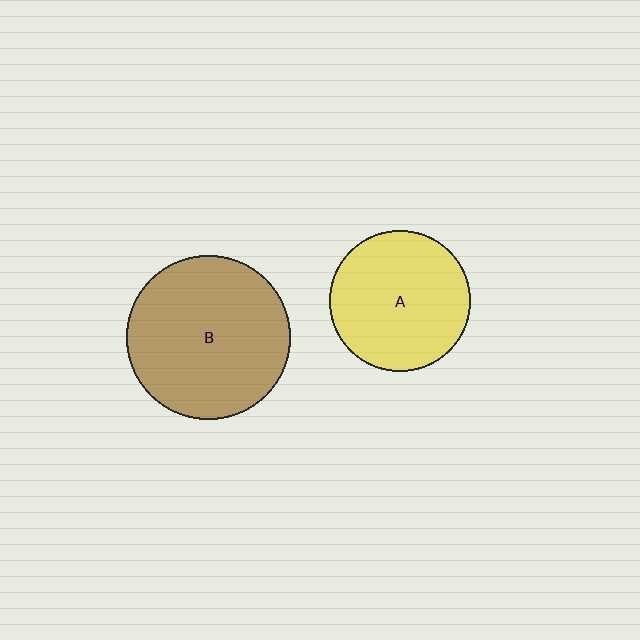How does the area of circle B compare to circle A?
Approximately 1.4 times.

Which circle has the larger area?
Circle B (brown).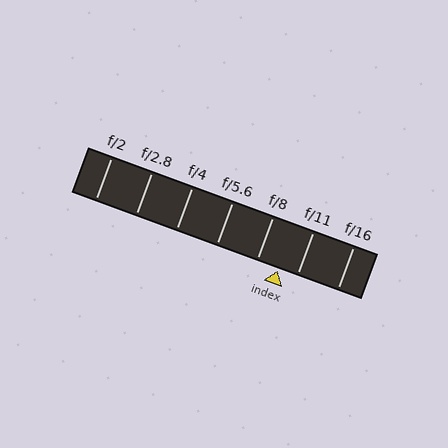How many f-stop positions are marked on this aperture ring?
There are 7 f-stop positions marked.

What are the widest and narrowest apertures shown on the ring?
The widest aperture shown is f/2 and the narrowest is f/16.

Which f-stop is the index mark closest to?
The index mark is closest to f/11.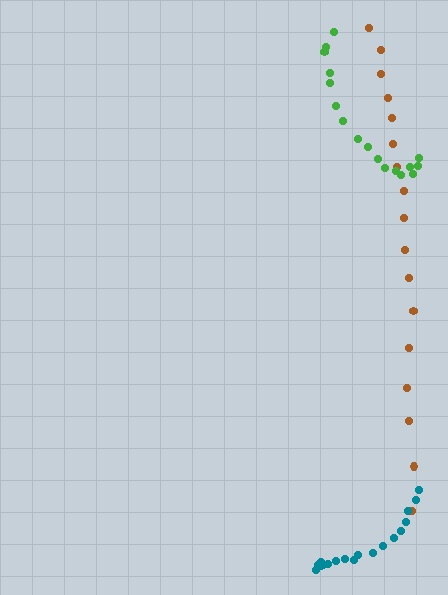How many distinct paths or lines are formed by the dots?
There are 3 distinct paths.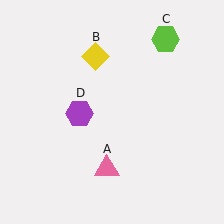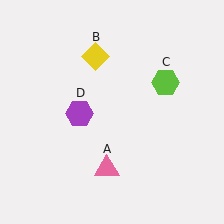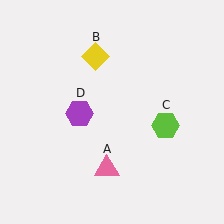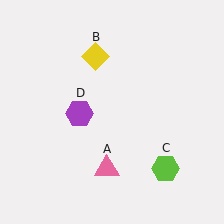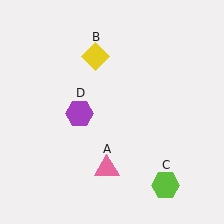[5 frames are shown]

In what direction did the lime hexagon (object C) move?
The lime hexagon (object C) moved down.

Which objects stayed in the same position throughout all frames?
Pink triangle (object A) and yellow diamond (object B) and purple hexagon (object D) remained stationary.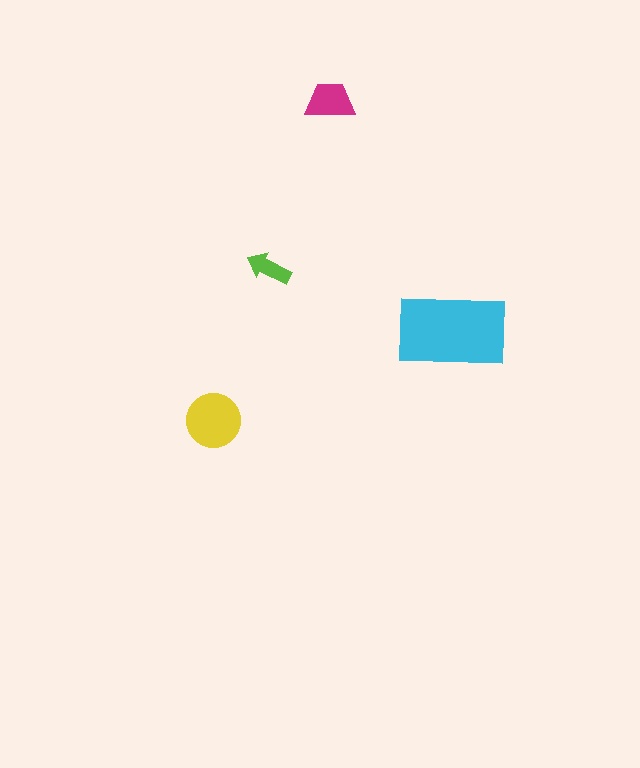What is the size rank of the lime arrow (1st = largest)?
4th.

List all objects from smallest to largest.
The lime arrow, the magenta trapezoid, the yellow circle, the cyan rectangle.